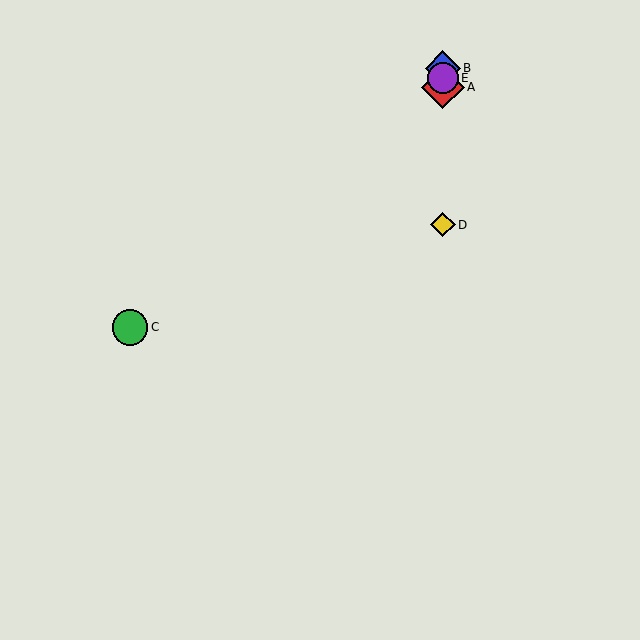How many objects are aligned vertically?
4 objects (A, B, D, E) are aligned vertically.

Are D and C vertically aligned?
No, D is at x≈443 and C is at x≈130.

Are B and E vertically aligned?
Yes, both are at x≈443.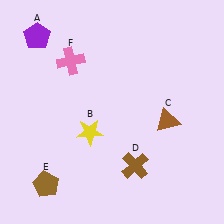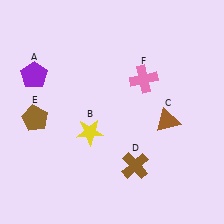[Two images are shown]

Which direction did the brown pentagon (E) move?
The brown pentagon (E) moved up.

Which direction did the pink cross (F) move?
The pink cross (F) moved right.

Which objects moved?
The objects that moved are: the purple pentagon (A), the brown pentagon (E), the pink cross (F).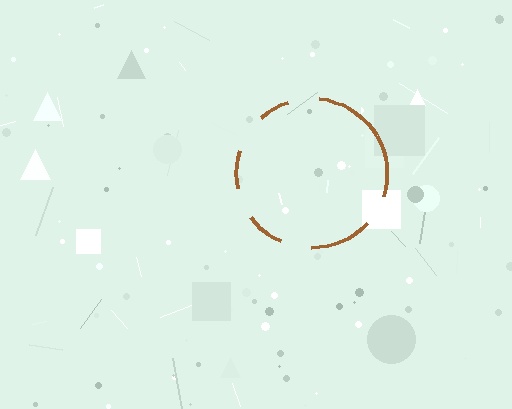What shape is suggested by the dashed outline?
The dashed outline suggests a circle.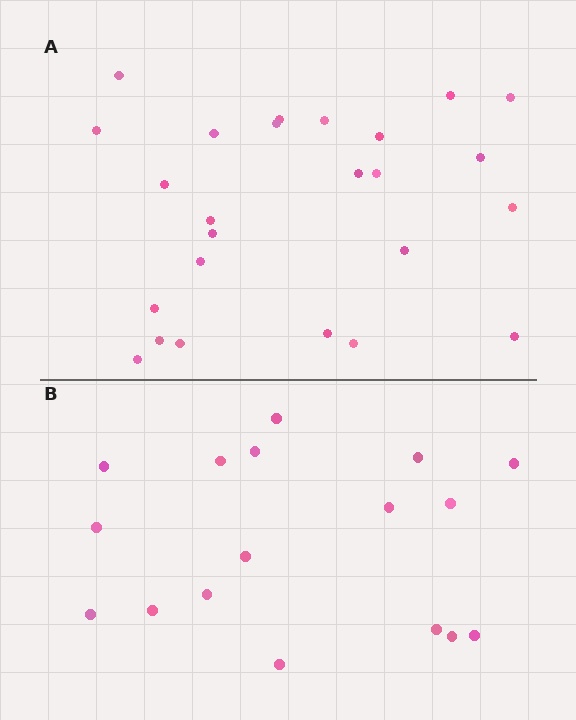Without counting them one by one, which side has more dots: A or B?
Region A (the top region) has more dots.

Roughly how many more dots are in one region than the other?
Region A has roughly 8 or so more dots than region B.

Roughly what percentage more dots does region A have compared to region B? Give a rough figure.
About 45% more.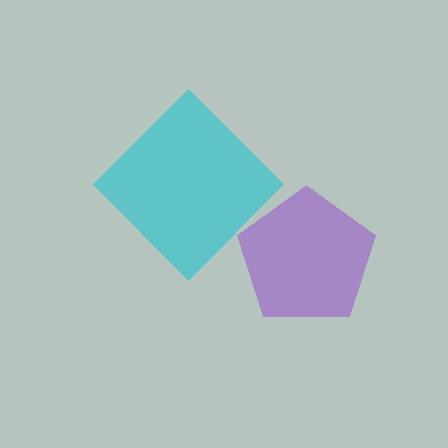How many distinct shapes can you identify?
There are 2 distinct shapes: a purple pentagon, a cyan diamond.